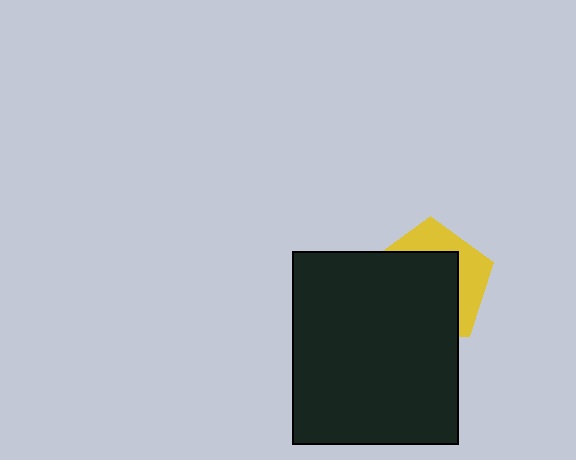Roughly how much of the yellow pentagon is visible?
A small part of it is visible (roughly 35%).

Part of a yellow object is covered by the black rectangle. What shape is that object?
It is a pentagon.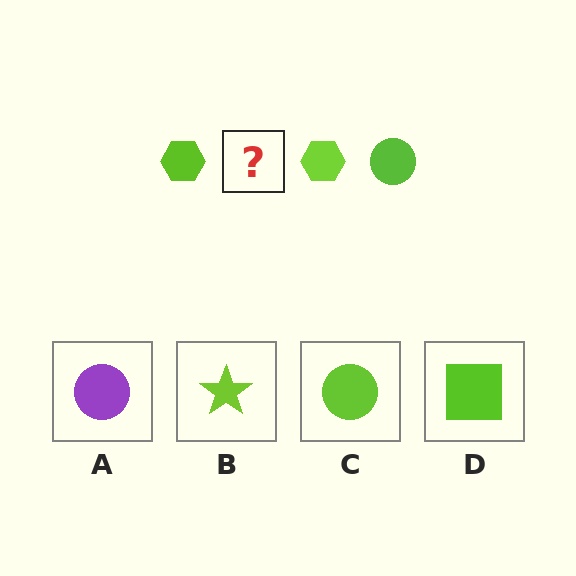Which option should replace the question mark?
Option C.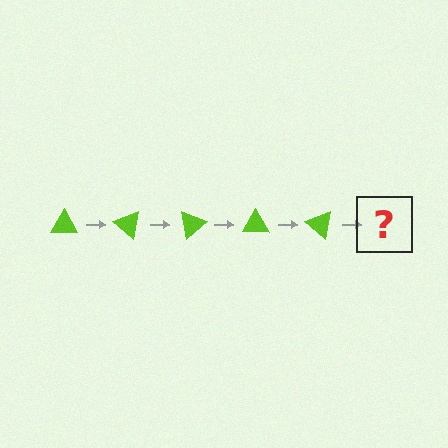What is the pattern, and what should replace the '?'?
The pattern is that the triangle rotates 40 degrees each step. The '?' should be a lime triangle rotated 200 degrees.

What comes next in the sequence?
The next element should be a lime triangle rotated 200 degrees.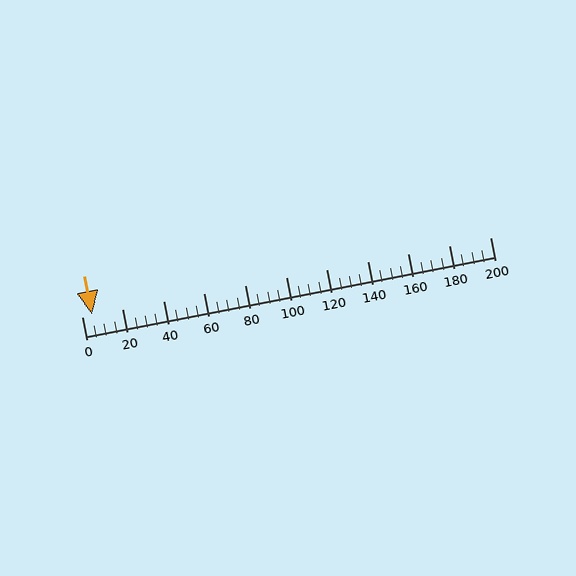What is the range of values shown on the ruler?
The ruler shows values from 0 to 200.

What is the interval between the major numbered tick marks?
The major tick marks are spaced 20 units apart.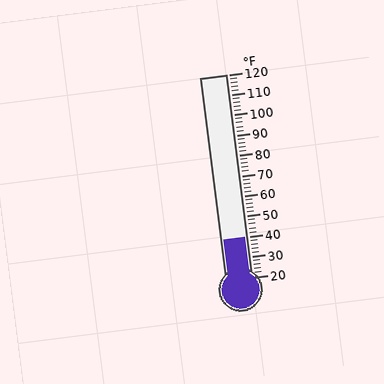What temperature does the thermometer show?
The thermometer shows approximately 40°F.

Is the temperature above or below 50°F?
The temperature is below 50°F.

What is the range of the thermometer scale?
The thermometer scale ranges from 20°F to 120°F.